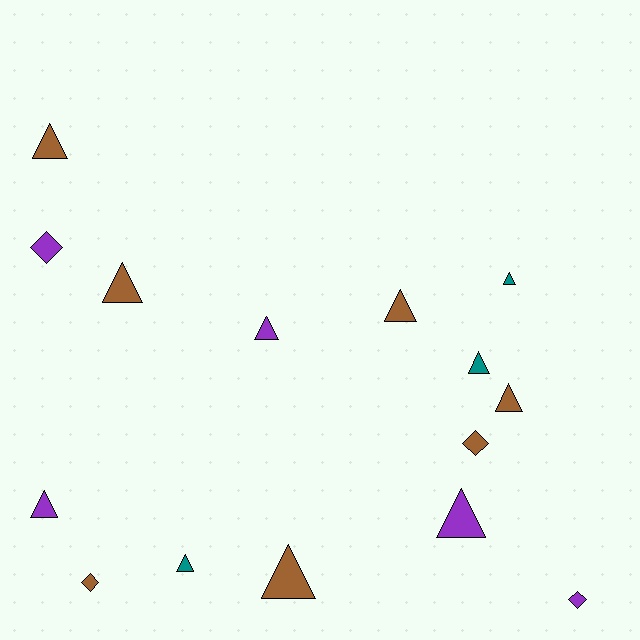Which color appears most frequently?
Brown, with 7 objects.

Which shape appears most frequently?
Triangle, with 11 objects.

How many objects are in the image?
There are 15 objects.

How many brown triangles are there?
There are 5 brown triangles.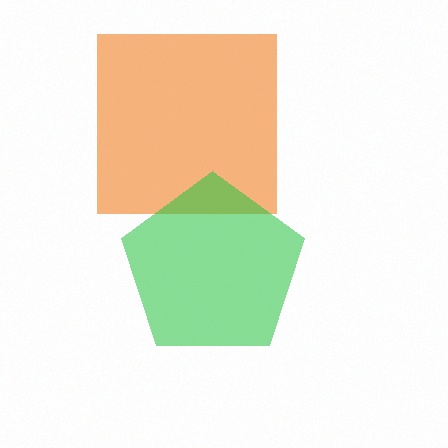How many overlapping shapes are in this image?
There are 2 overlapping shapes in the image.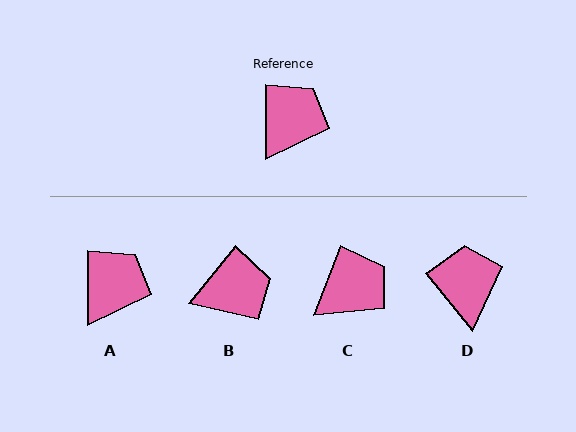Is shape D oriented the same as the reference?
No, it is off by about 39 degrees.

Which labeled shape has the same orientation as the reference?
A.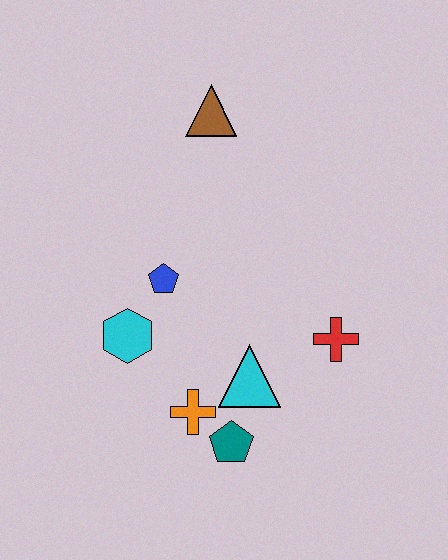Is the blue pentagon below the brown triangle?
Yes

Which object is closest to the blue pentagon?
The cyan hexagon is closest to the blue pentagon.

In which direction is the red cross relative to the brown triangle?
The red cross is below the brown triangle.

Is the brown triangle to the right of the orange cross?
Yes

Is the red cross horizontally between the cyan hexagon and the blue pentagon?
No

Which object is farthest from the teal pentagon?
The brown triangle is farthest from the teal pentagon.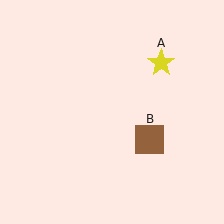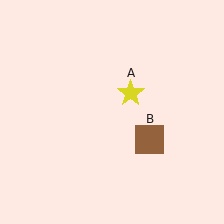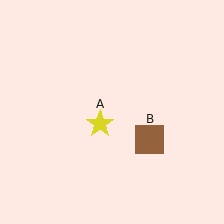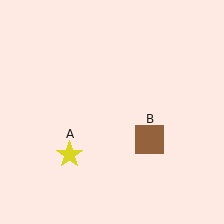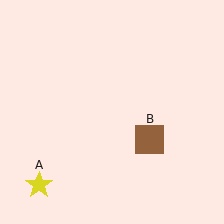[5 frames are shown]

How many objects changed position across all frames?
1 object changed position: yellow star (object A).